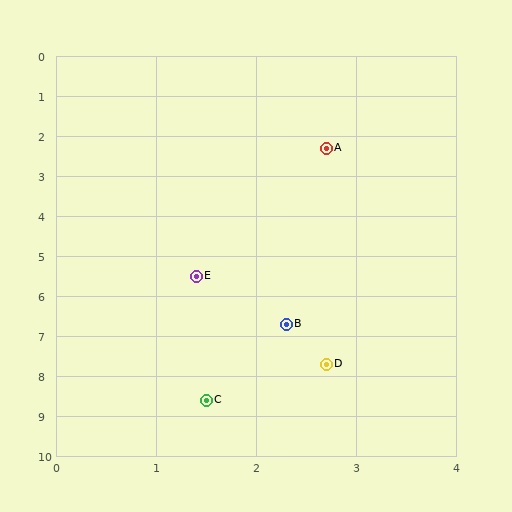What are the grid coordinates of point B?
Point B is at approximately (2.3, 6.7).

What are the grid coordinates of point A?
Point A is at approximately (2.7, 2.3).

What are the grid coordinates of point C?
Point C is at approximately (1.5, 8.6).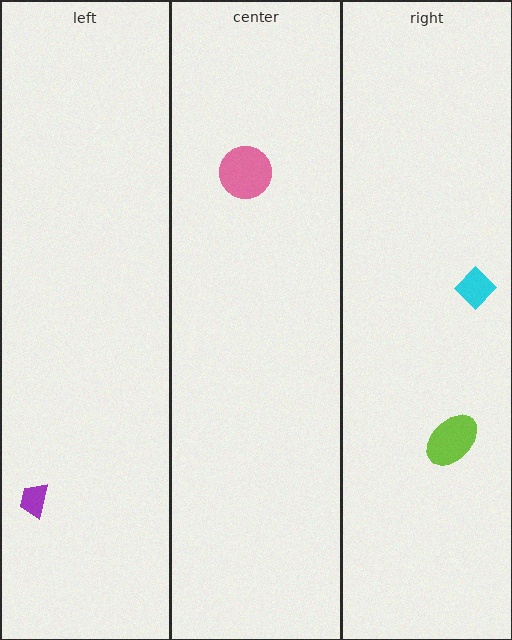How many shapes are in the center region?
1.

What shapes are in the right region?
The cyan diamond, the lime ellipse.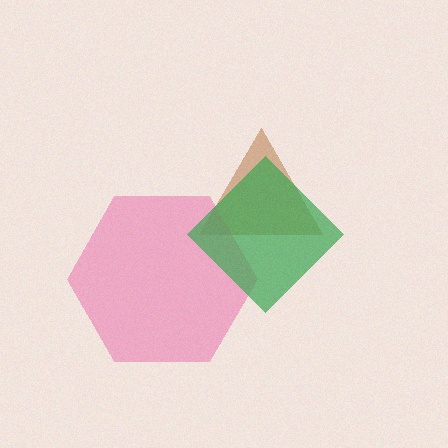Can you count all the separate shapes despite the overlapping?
Yes, there are 3 separate shapes.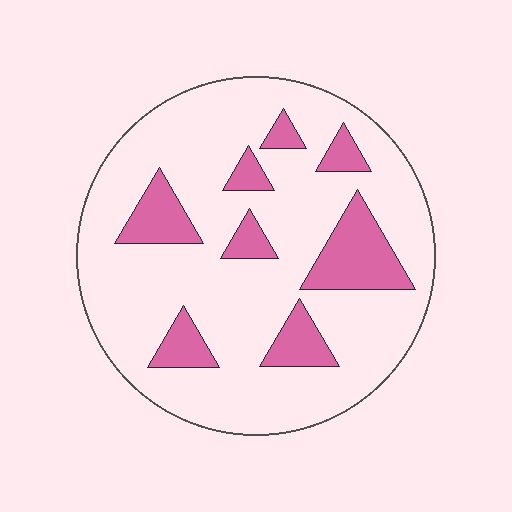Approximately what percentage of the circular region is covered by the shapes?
Approximately 20%.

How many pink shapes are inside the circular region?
8.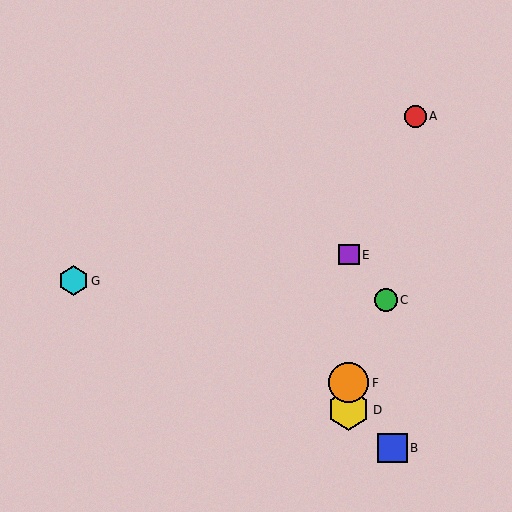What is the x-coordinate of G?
Object G is at x≈74.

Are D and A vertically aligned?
No, D is at x≈349 and A is at x≈415.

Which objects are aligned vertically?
Objects D, E, F are aligned vertically.